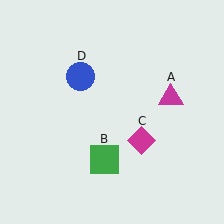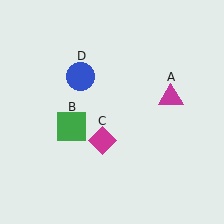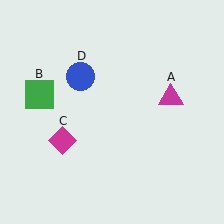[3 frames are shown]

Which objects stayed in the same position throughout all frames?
Magenta triangle (object A) and blue circle (object D) remained stationary.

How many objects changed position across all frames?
2 objects changed position: green square (object B), magenta diamond (object C).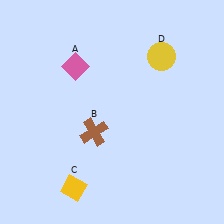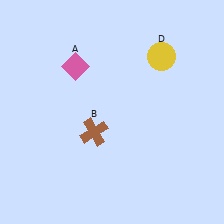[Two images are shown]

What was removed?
The yellow diamond (C) was removed in Image 2.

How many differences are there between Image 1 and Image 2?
There is 1 difference between the two images.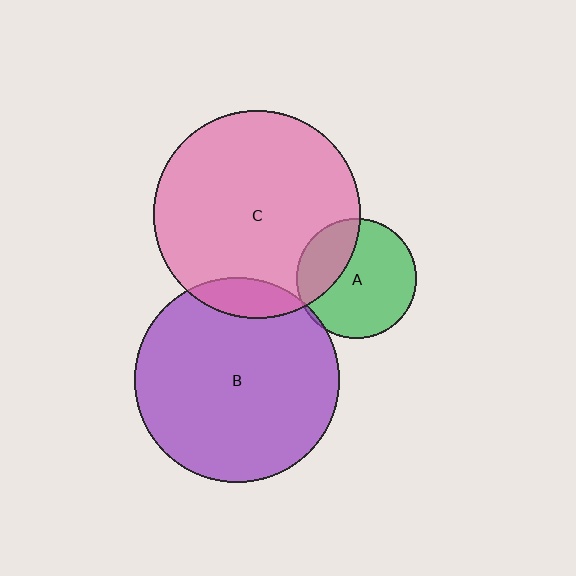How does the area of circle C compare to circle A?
Approximately 3.0 times.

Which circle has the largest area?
Circle C (pink).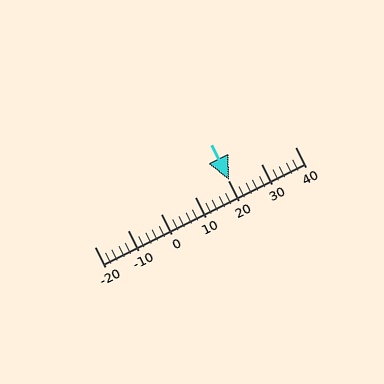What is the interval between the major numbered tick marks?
The major tick marks are spaced 10 units apart.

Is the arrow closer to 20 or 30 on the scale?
The arrow is closer to 20.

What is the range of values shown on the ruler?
The ruler shows values from -20 to 40.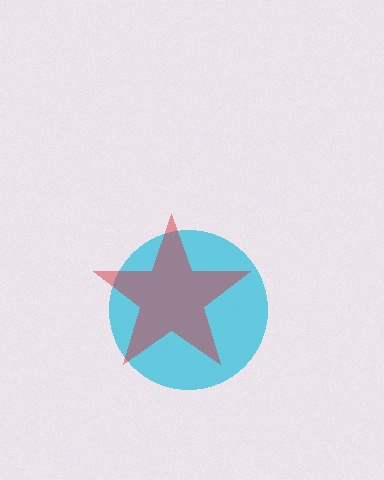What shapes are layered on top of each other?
The layered shapes are: a cyan circle, a red star.